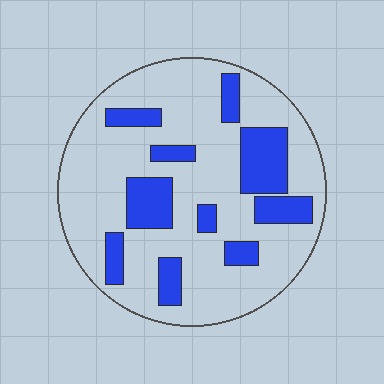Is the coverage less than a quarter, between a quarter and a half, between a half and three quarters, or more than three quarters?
Less than a quarter.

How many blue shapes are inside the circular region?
10.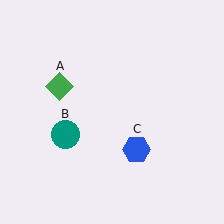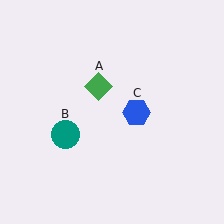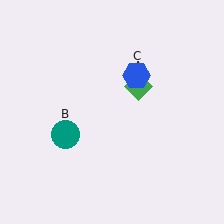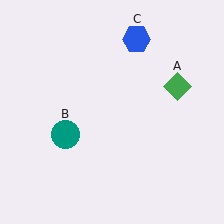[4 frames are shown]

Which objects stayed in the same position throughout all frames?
Teal circle (object B) remained stationary.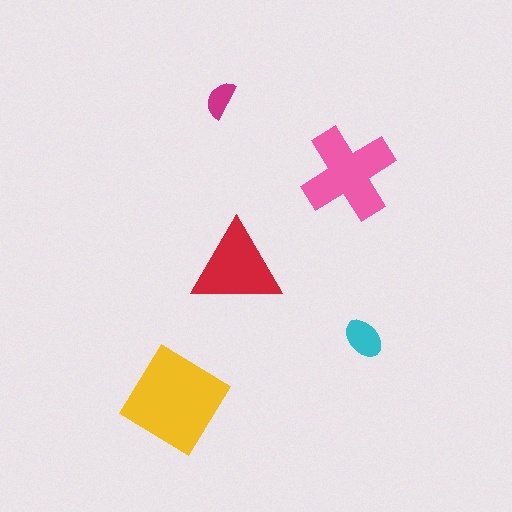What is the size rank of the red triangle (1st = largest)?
3rd.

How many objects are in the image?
There are 5 objects in the image.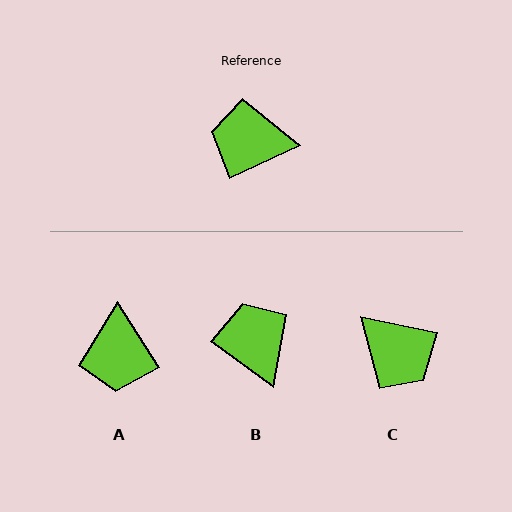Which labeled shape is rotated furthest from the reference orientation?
C, about 144 degrees away.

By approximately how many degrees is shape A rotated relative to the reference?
Approximately 98 degrees counter-clockwise.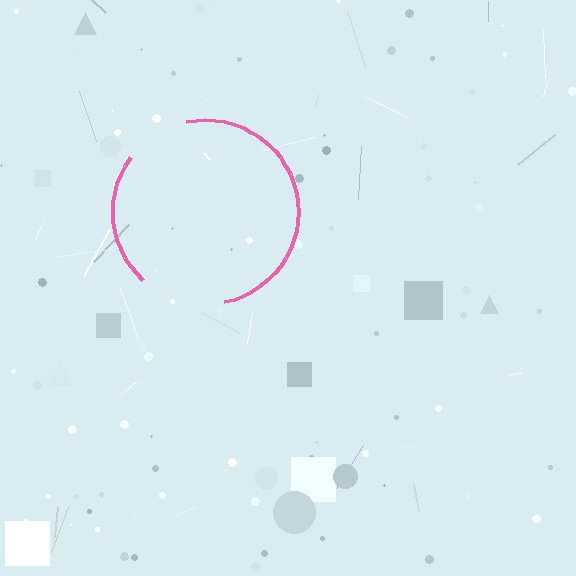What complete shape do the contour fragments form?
The contour fragments form a circle.